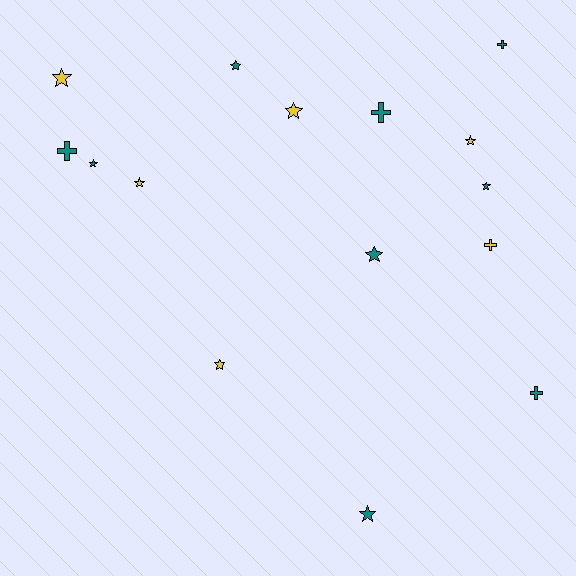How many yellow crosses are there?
There is 1 yellow cross.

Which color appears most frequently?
Teal, with 9 objects.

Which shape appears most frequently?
Star, with 10 objects.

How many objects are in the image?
There are 15 objects.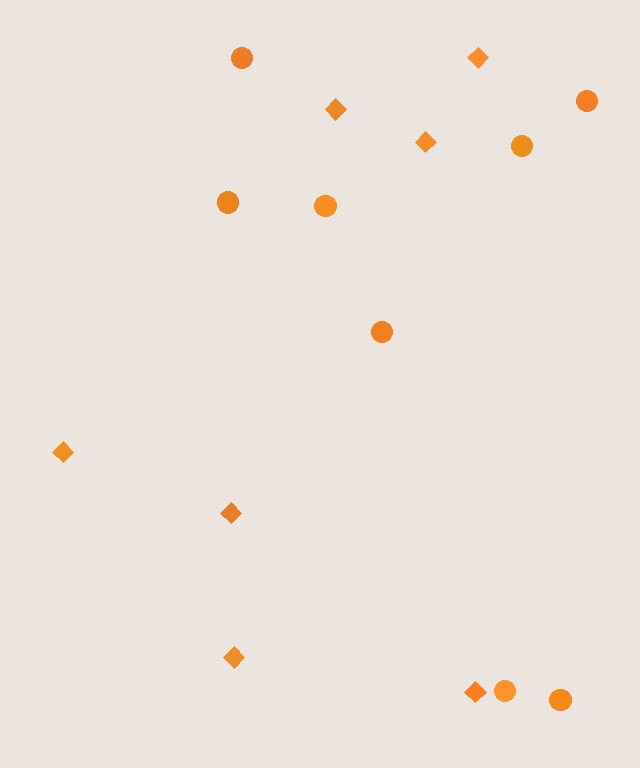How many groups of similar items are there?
There are 2 groups: one group of diamonds (7) and one group of circles (8).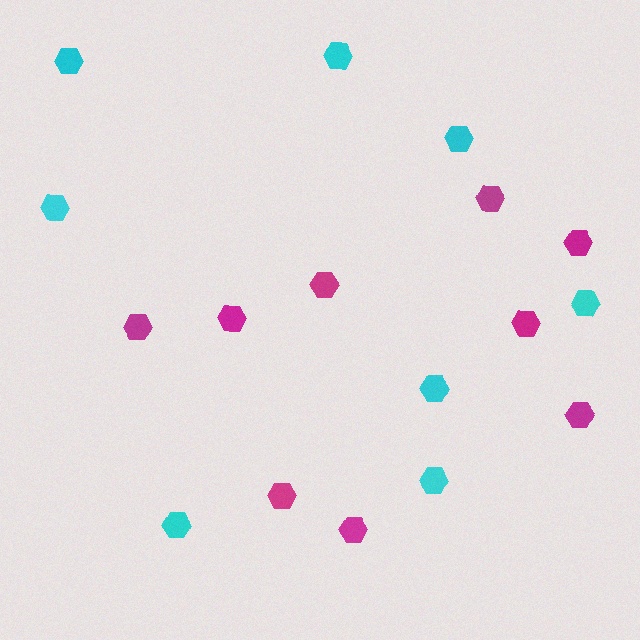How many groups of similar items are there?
There are 2 groups: one group of cyan hexagons (8) and one group of magenta hexagons (9).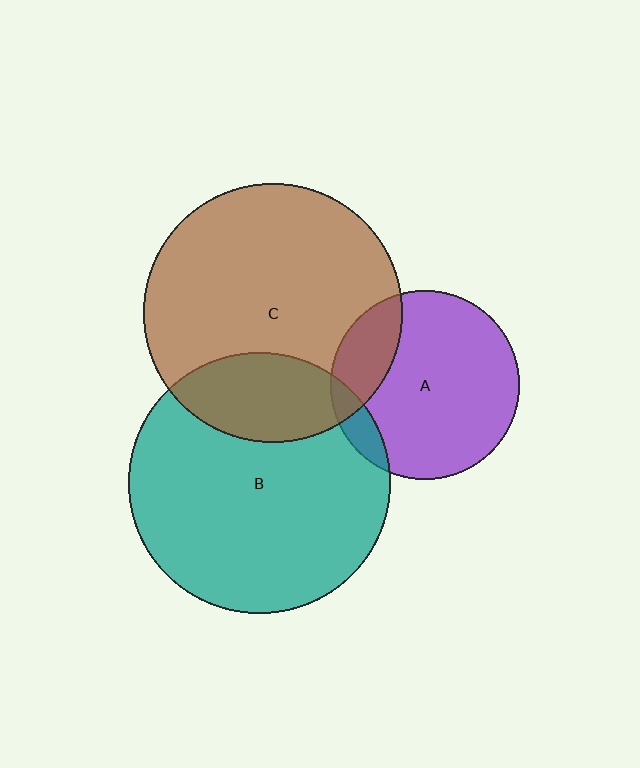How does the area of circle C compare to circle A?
Approximately 1.9 times.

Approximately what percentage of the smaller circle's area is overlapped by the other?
Approximately 25%.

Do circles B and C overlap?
Yes.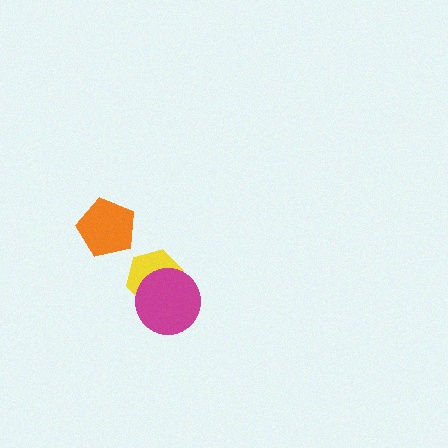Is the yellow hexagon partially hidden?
Yes, it is partially covered by another shape.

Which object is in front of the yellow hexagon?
The magenta circle is in front of the yellow hexagon.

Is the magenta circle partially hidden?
No, no other shape covers it.